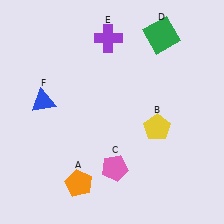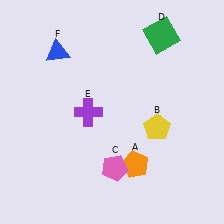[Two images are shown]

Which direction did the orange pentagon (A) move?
The orange pentagon (A) moved right.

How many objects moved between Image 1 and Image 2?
3 objects moved between the two images.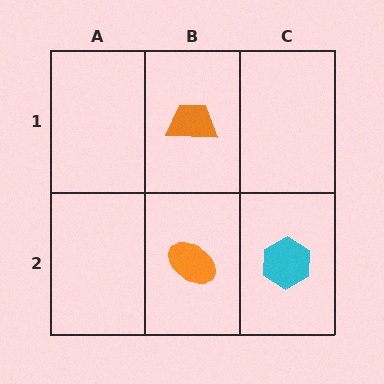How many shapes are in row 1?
1 shape.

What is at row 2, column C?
A cyan hexagon.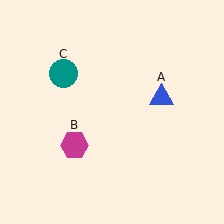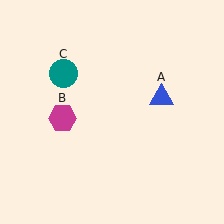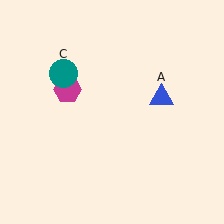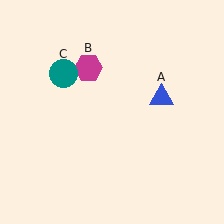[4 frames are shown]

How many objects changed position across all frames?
1 object changed position: magenta hexagon (object B).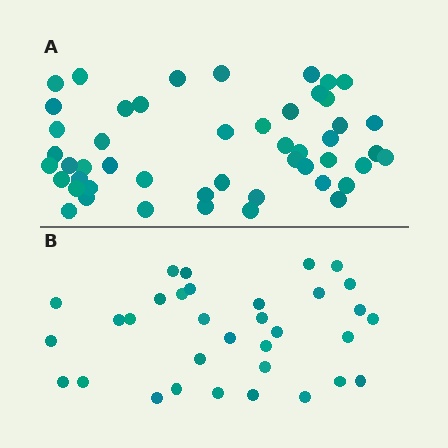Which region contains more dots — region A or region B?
Region A (the top region) has more dots.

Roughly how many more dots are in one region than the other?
Region A has approximately 15 more dots than region B.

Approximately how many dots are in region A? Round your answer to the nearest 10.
About 50 dots. (The exact count is 49, which rounds to 50.)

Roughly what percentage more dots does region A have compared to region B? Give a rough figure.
About 50% more.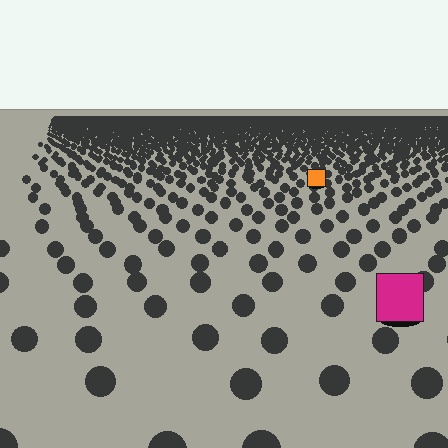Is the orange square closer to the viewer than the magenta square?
No. The magenta square is closer — you can tell from the texture gradient: the ground texture is coarser near it.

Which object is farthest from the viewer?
The orange square is farthest from the viewer. It appears smaller and the ground texture around it is denser.